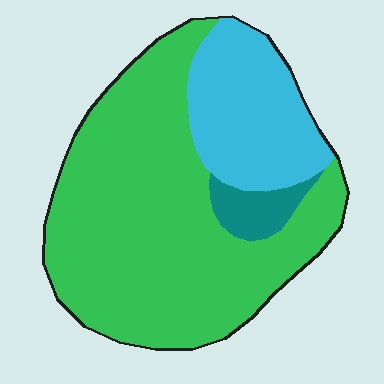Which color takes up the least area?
Teal, at roughly 5%.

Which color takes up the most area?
Green, at roughly 70%.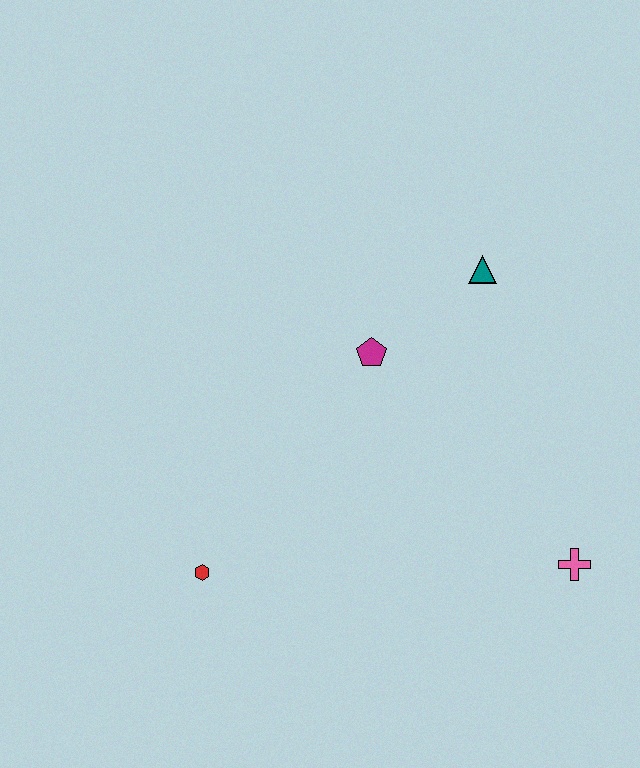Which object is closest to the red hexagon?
The magenta pentagon is closest to the red hexagon.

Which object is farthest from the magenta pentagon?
The pink cross is farthest from the magenta pentagon.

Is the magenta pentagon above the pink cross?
Yes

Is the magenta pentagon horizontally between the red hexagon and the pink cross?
Yes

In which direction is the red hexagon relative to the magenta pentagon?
The red hexagon is below the magenta pentagon.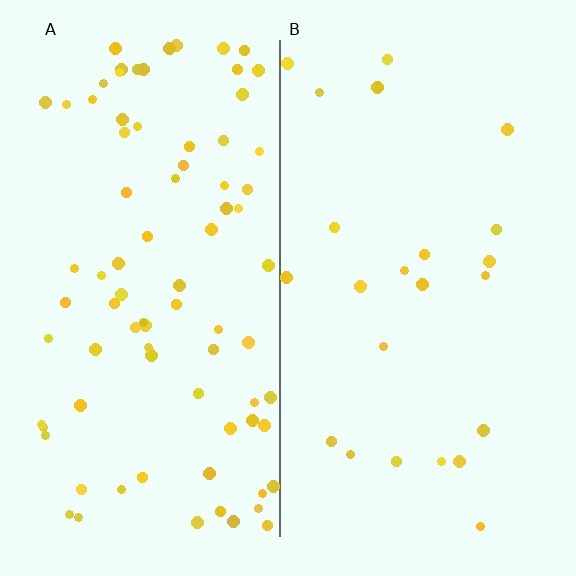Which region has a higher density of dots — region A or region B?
A (the left).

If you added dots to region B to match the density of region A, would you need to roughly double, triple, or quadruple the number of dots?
Approximately quadruple.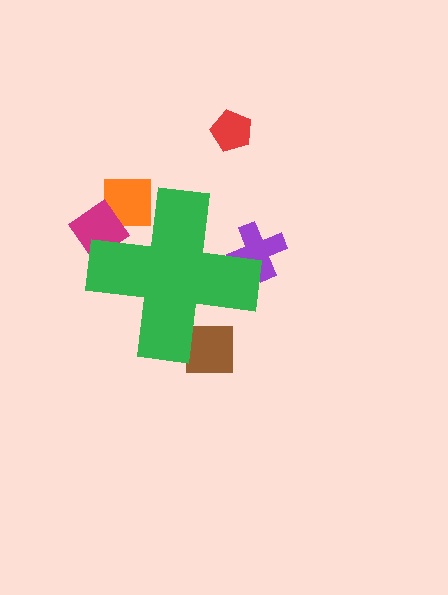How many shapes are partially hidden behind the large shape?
4 shapes are partially hidden.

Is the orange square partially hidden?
Yes, the orange square is partially hidden behind the green cross.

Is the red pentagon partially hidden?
No, the red pentagon is fully visible.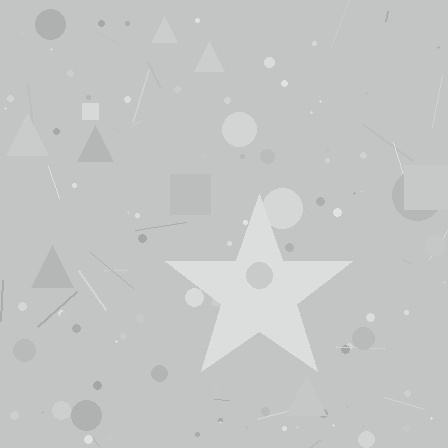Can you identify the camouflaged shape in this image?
The camouflaged shape is a star.